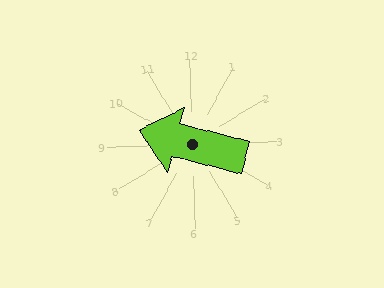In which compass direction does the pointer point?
West.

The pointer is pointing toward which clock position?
Roughly 10 o'clock.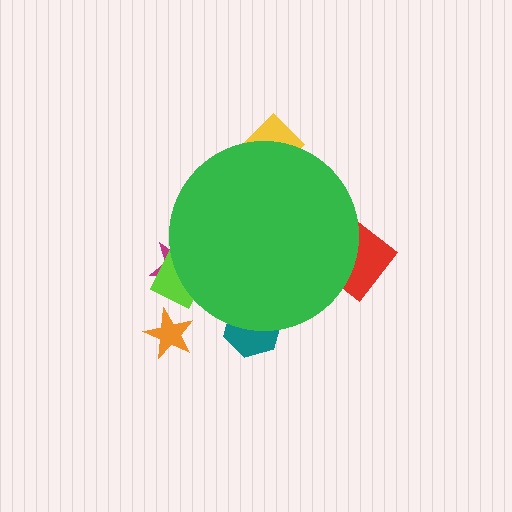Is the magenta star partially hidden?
Yes, the magenta star is partially hidden behind the green circle.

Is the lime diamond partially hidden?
Yes, the lime diamond is partially hidden behind the green circle.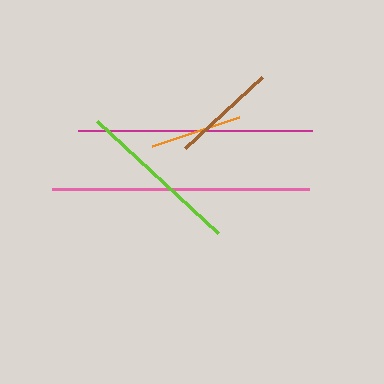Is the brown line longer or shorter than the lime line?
The lime line is longer than the brown line.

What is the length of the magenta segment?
The magenta segment is approximately 234 pixels long.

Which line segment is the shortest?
The orange line is the shortest at approximately 92 pixels.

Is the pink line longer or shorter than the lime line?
The pink line is longer than the lime line.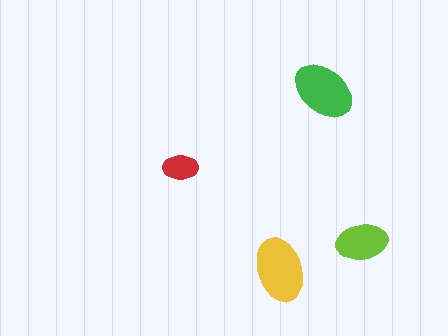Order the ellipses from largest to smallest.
the yellow one, the green one, the lime one, the red one.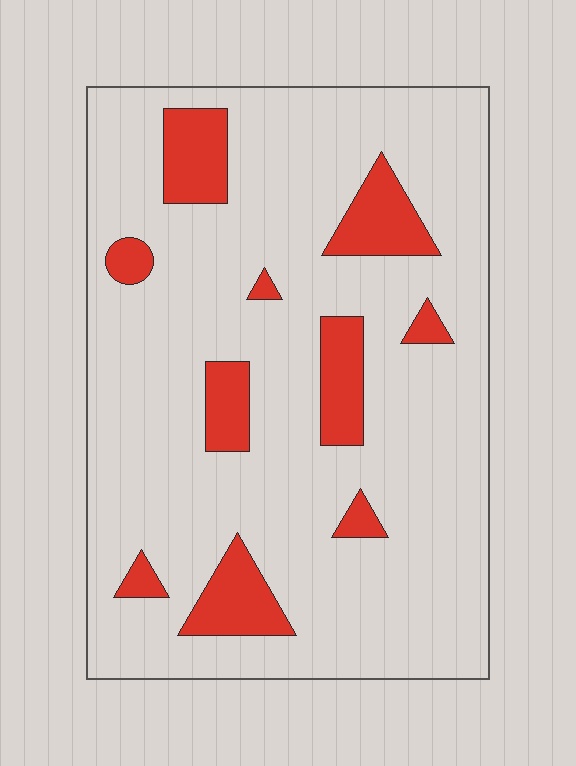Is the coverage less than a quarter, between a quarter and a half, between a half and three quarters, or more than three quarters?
Less than a quarter.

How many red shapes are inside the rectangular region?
10.